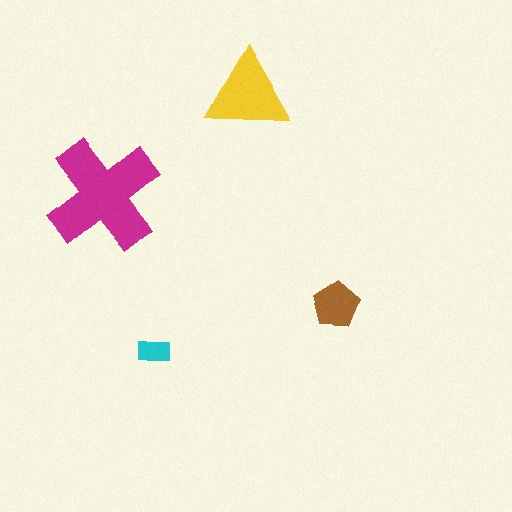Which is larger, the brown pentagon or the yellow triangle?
The yellow triangle.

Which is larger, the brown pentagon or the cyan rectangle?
The brown pentagon.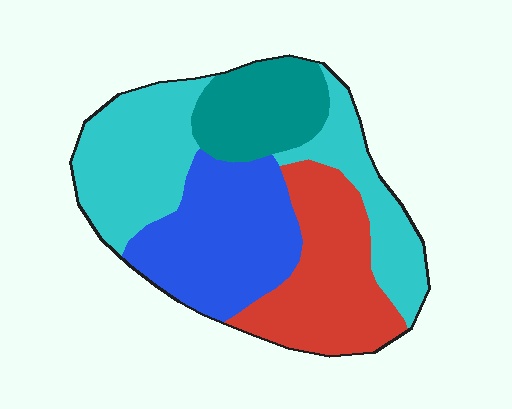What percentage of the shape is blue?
Blue takes up about one quarter (1/4) of the shape.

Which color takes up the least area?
Teal, at roughly 15%.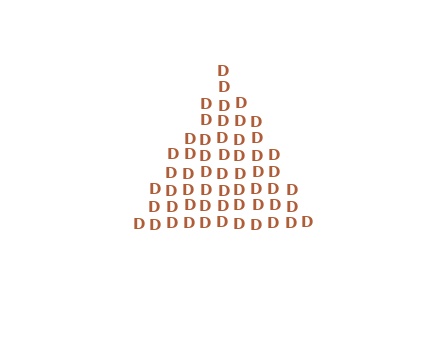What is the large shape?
The large shape is a triangle.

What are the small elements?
The small elements are letter D's.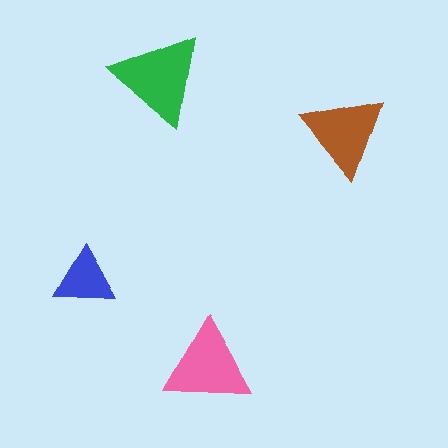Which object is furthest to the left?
The blue triangle is leftmost.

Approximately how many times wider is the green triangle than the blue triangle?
About 1.5 times wider.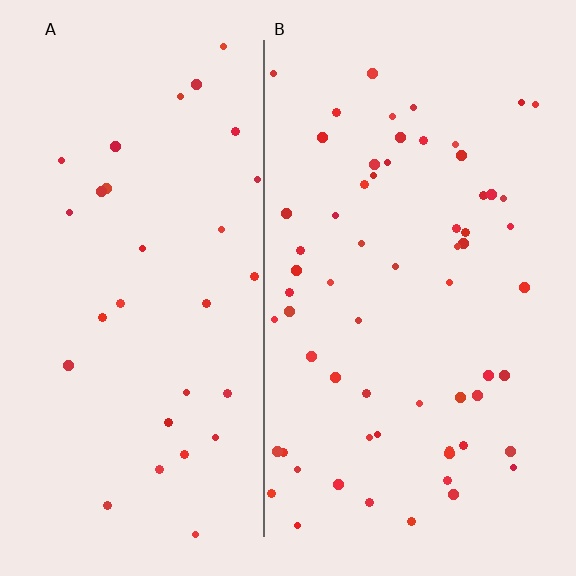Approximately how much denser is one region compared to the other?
Approximately 2.0× — region B over region A.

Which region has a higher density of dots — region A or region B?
B (the right).